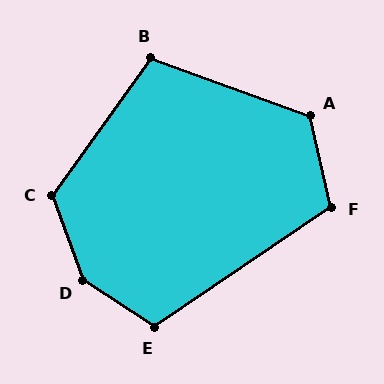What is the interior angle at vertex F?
Approximately 111 degrees (obtuse).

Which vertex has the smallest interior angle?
B, at approximately 106 degrees.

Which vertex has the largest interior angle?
D, at approximately 144 degrees.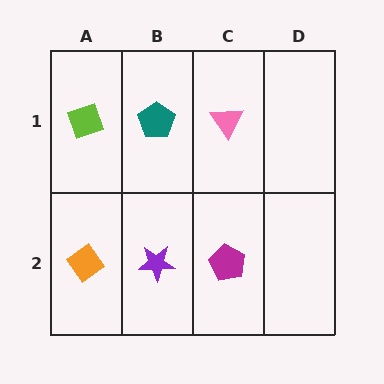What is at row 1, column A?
A lime diamond.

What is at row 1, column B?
A teal pentagon.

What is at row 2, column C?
A magenta pentagon.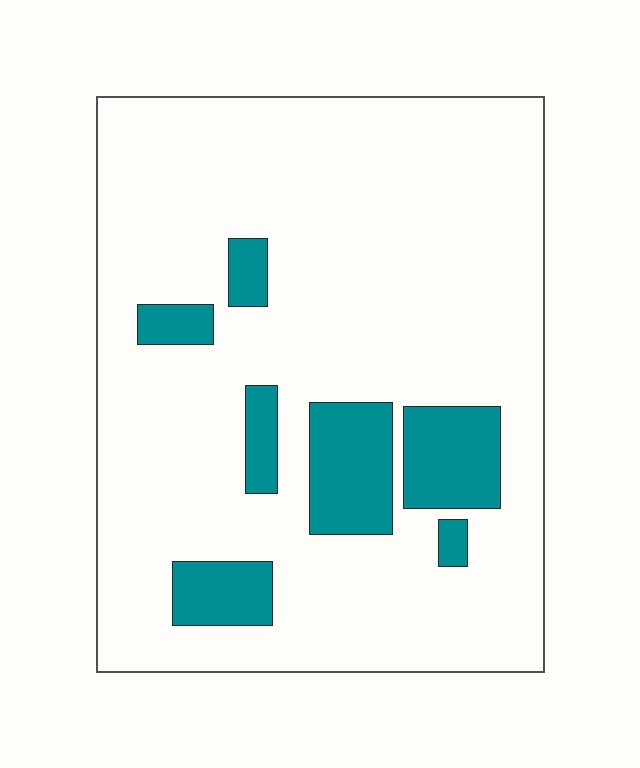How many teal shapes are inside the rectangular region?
7.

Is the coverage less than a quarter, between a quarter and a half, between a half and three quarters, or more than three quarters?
Less than a quarter.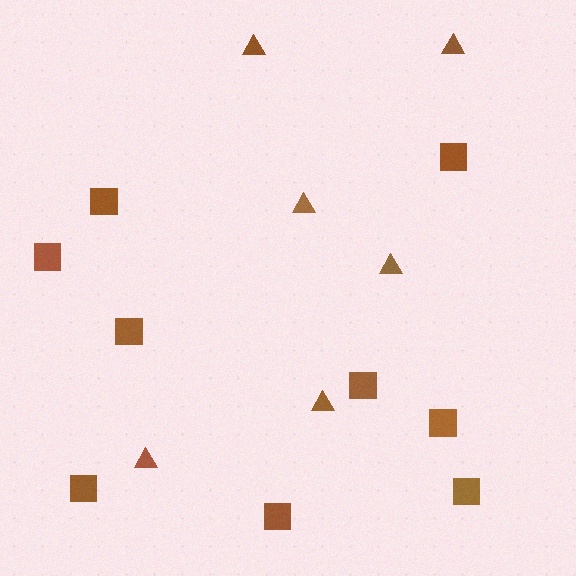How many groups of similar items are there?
There are 2 groups: one group of triangles (6) and one group of squares (9).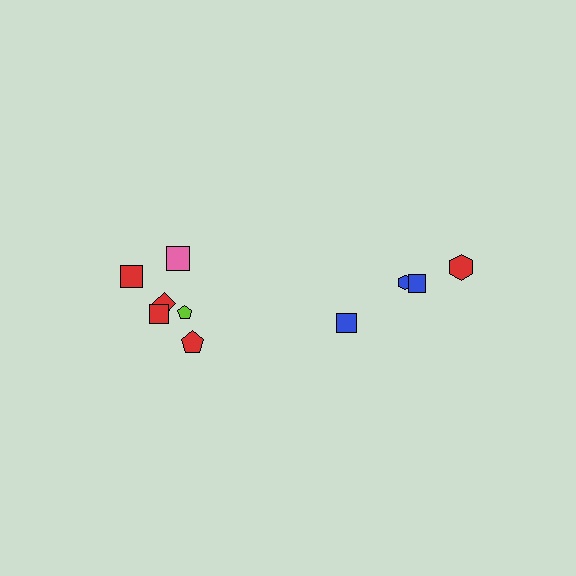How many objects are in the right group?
There are 4 objects.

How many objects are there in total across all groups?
There are 10 objects.